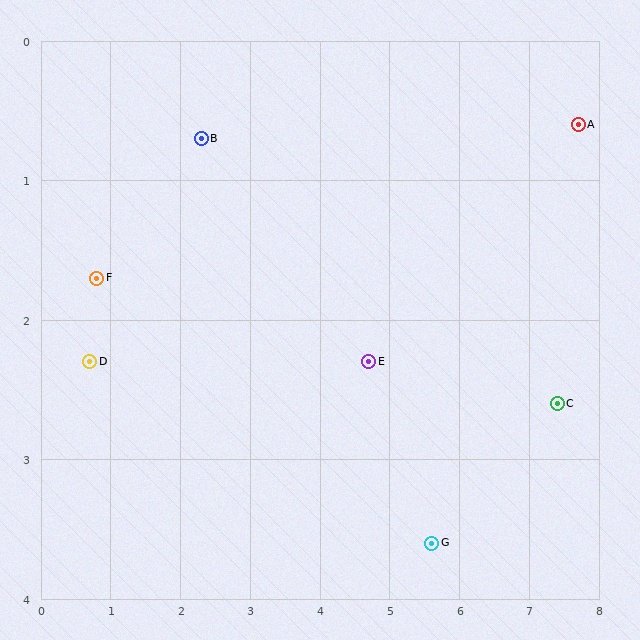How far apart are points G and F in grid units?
Points G and F are about 5.2 grid units apart.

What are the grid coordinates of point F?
Point F is at approximately (0.8, 1.7).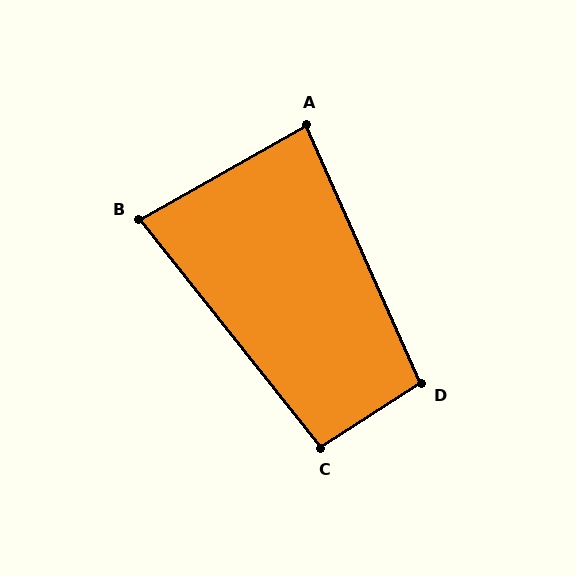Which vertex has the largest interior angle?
D, at approximately 99 degrees.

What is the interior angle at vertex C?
Approximately 95 degrees (obtuse).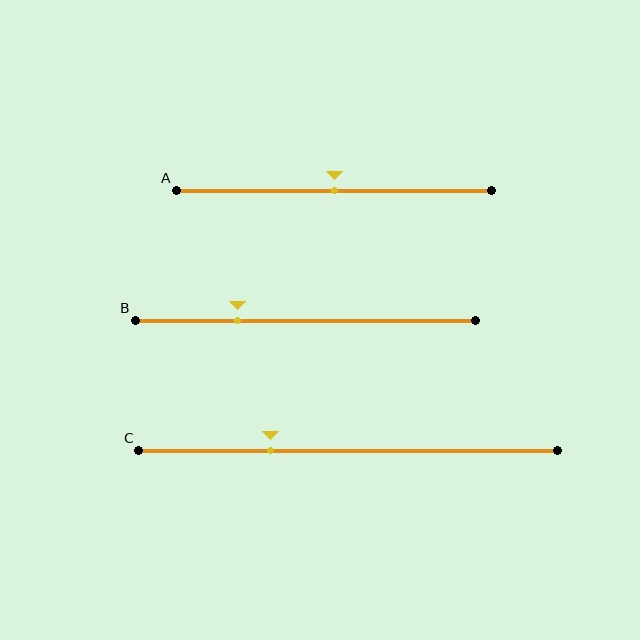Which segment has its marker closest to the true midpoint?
Segment A has its marker closest to the true midpoint.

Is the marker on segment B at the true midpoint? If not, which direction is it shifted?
No, the marker on segment B is shifted to the left by about 20% of the segment length.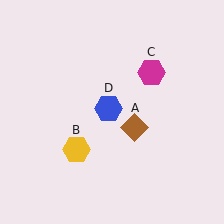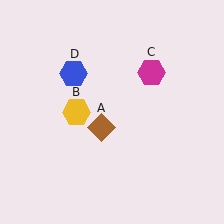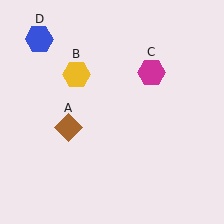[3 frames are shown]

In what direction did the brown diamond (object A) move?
The brown diamond (object A) moved left.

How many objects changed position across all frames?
3 objects changed position: brown diamond (object A), yellow hexagon (object B), blue hexagon (object D).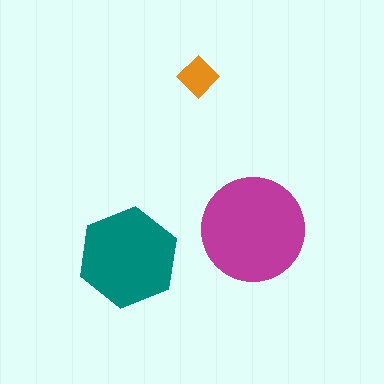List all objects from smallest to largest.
The orange diamond, the teal hexagon, the magenta circle.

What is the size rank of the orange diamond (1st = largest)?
3rd.